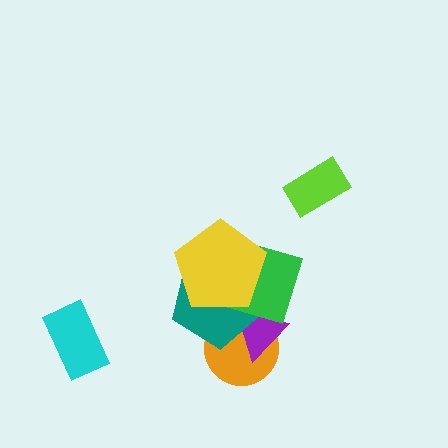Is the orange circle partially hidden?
Yes, it is partially covered by another shape.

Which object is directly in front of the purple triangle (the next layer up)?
The teal pentagon is directly in front of the purple triangle.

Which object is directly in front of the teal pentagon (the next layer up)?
The green diamond is directly in front of the teal pentagon.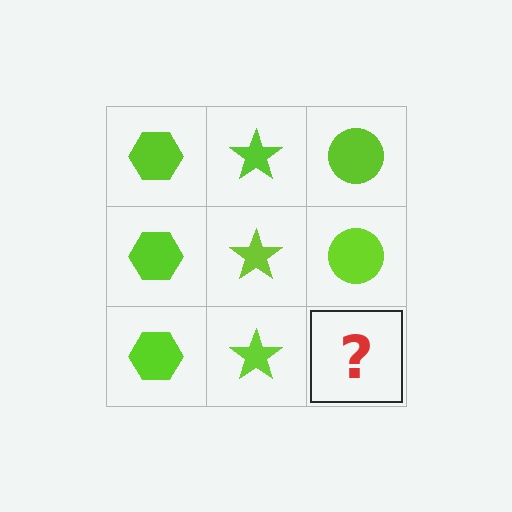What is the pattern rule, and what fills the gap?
The rule is that each column has a consistent shape. The gap should be filled with a lime circle.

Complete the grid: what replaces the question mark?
The question mark should be replaced with a lime circle.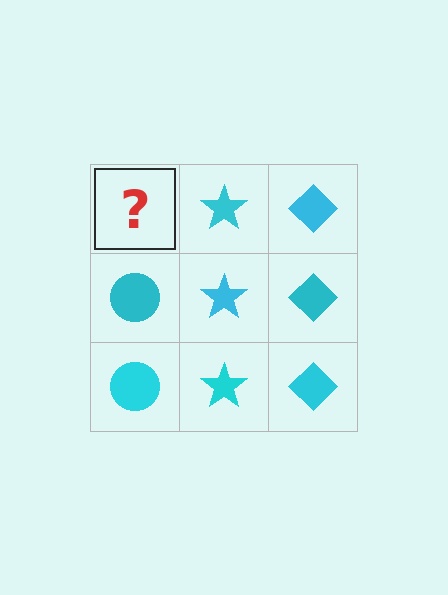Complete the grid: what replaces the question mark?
The question mark should be replaced with a cyan circle.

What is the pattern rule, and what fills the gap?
The rule is that each column has a consistent shape. The gap should be filled with a cyan circle.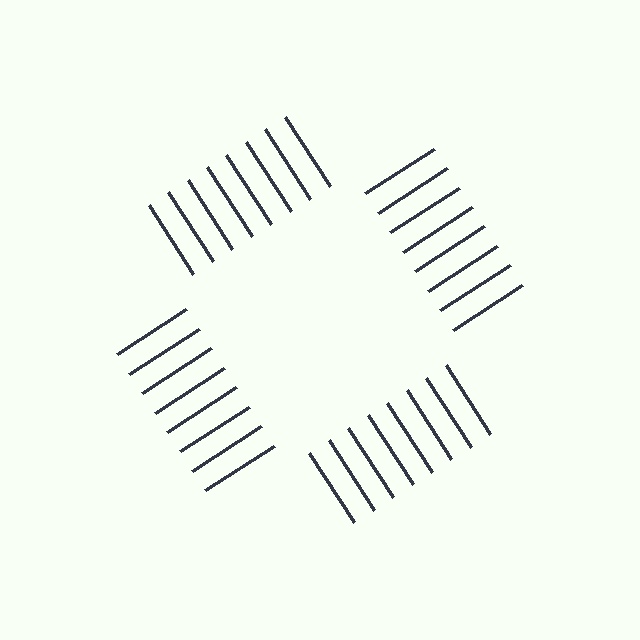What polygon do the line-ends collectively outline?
An illusory square — the line segments terminate on its edges but no continuous stroke is drawn.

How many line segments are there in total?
32 — 8 along each of the 4 edges.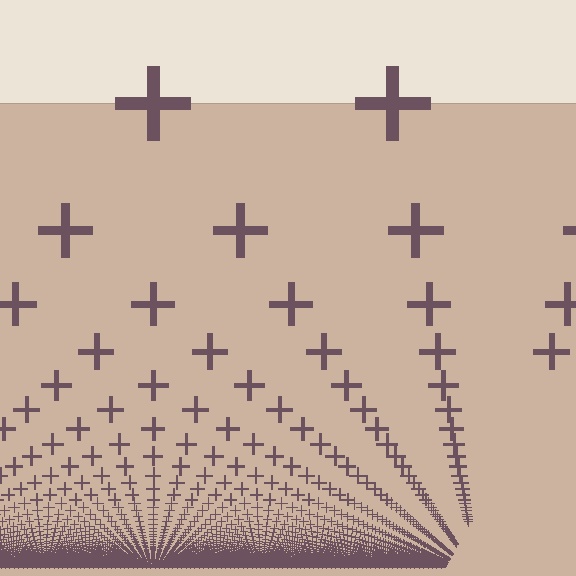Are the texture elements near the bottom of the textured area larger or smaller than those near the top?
Smaller. The gradient is inverted — elements near the bottom are smaller and denser.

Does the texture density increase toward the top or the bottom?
Density increases toward the bottom.